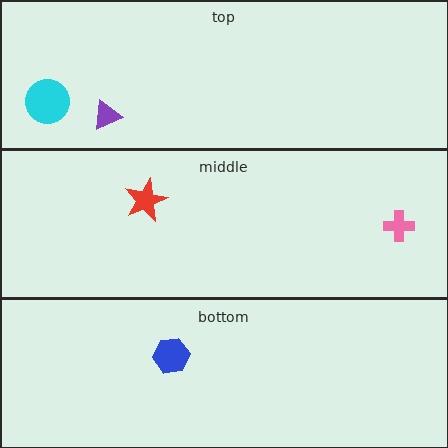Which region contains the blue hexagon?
The bottom region.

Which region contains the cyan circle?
The top region.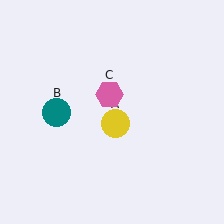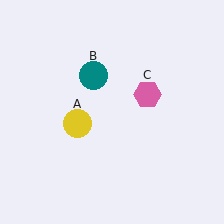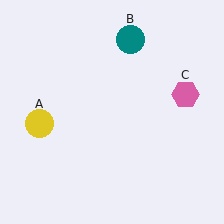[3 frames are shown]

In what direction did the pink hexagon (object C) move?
The pink hexagon (object C) moved right.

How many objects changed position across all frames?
3 objects changed position: yellow circle (object A), teal circle (object B), pink hexagon (object C).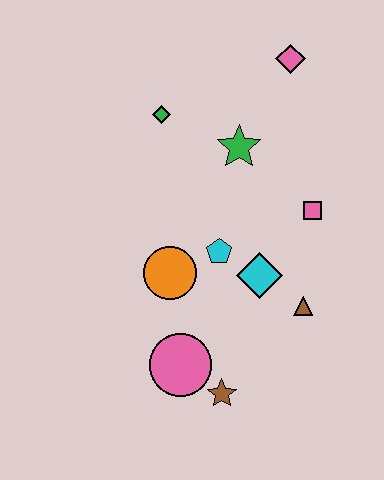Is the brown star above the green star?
No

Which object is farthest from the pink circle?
The pink diamond is farthest from the pink circle.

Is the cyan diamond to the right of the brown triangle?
No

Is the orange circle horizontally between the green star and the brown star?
No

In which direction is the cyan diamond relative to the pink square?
The cyan diamond is below the pink square.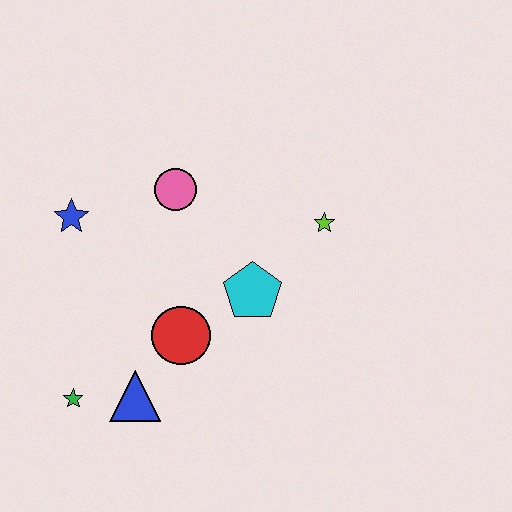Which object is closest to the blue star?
The pink circle is closest to the blue star.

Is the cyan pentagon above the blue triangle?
Yes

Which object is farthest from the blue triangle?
The lime star is farthest from the blue triangle.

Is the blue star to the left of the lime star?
Yes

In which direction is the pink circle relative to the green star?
The pink circle is above the green star.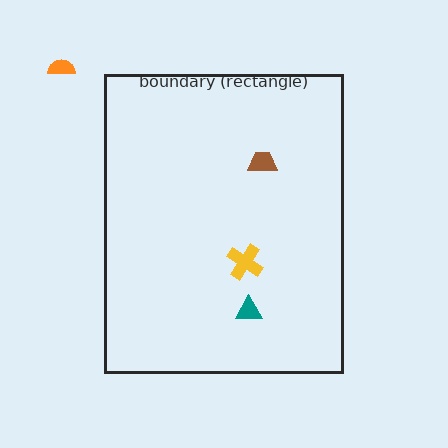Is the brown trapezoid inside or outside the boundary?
Inside.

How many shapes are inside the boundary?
3 inside, 1 outside.